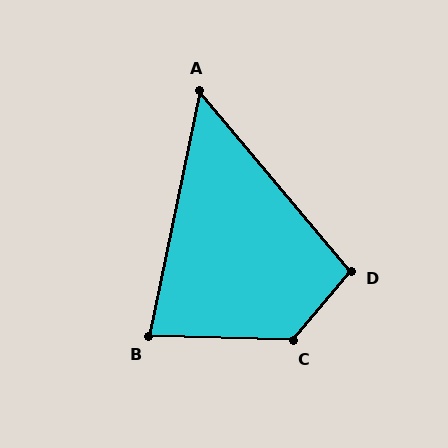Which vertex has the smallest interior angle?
A, at approximately 52 degrees.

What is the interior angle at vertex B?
Approximately 80 degrees (acute).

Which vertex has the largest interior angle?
C, at approximately 128 degrees.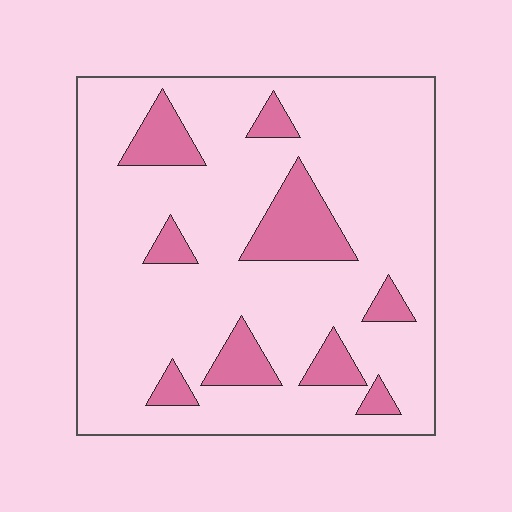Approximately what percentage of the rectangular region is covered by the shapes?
Approximately 15%.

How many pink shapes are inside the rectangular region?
9.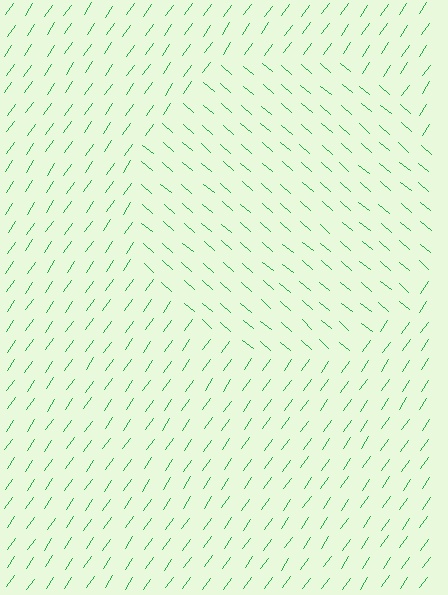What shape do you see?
I see a circle.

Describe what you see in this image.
The image is filled with small green line segments. A circle region in the image has lines oriented differently from the surrounding lines, creating a visible texture boundary.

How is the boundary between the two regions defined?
The boundary is defined purely by a change in line orientation (approximately 84 degrees difference). All lines are the same color and thickness.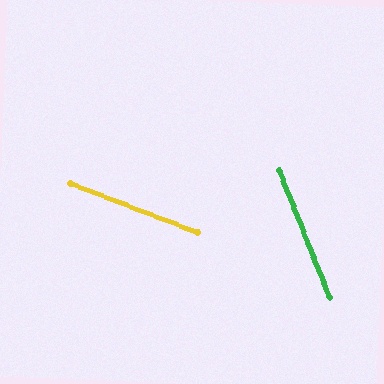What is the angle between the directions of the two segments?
Approximately 47 degrees.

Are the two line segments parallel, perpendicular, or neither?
Neither parallel nor perpendicular — they differ by about 47°.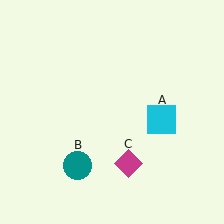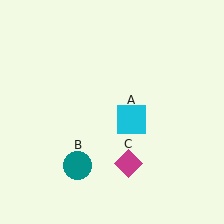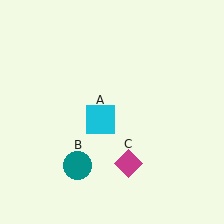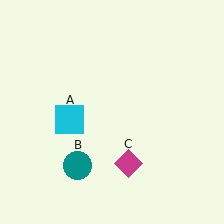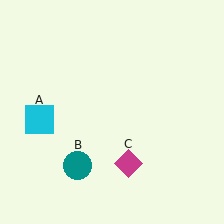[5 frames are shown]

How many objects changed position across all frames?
1 object changed position: cyan square (object A).